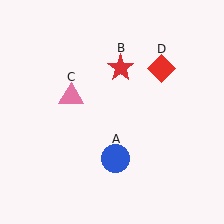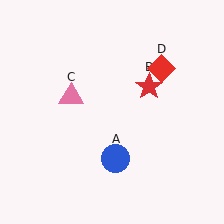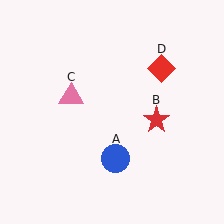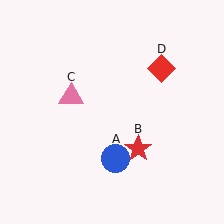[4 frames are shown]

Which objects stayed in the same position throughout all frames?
Blue circle (object A) and pink triangle (object C) and red diamond (object D) remained stationary.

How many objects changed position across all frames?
1 object changed position: red star (object B).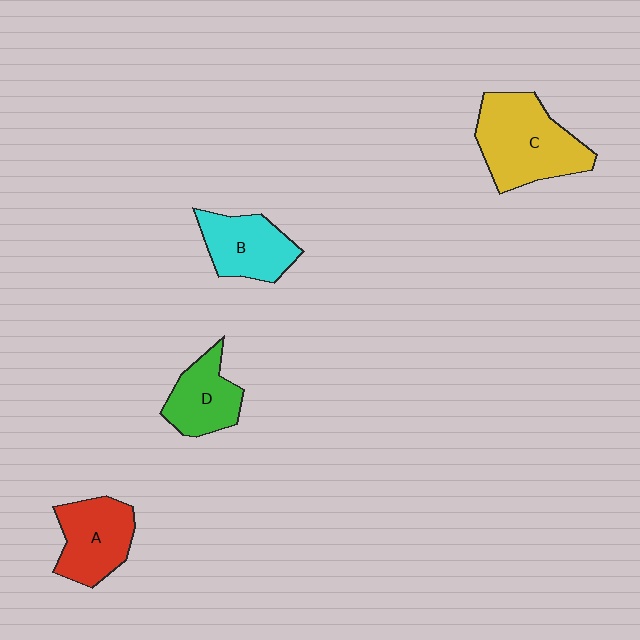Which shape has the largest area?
Shape C (yellow).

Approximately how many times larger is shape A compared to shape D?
Approximately 1.2 times.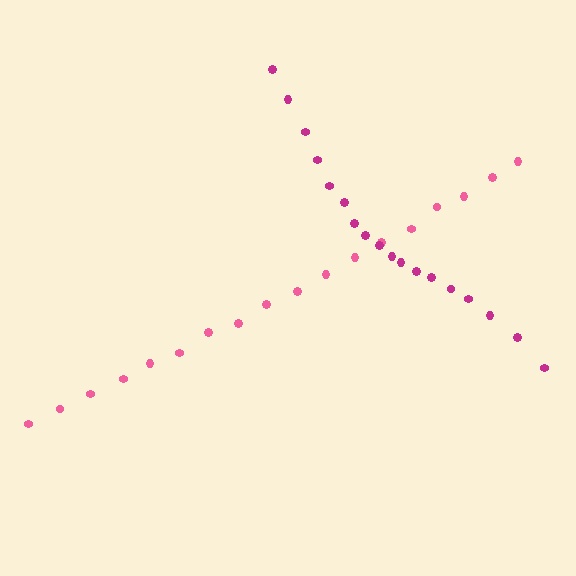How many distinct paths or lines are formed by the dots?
There are 2 distinct paths.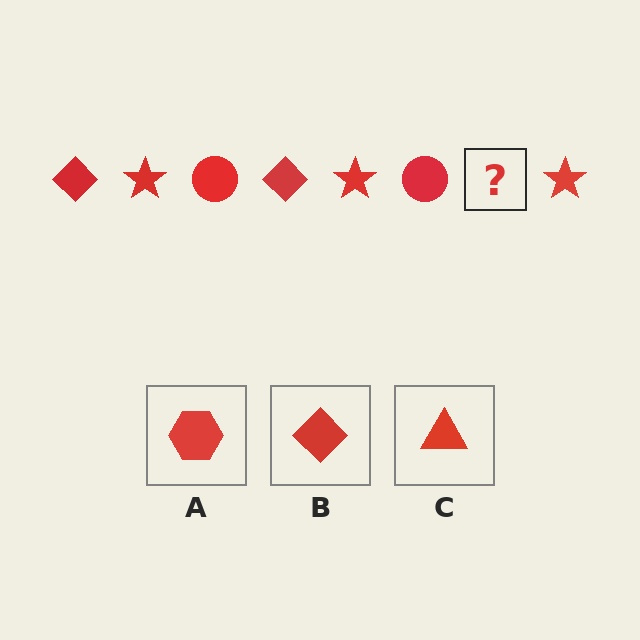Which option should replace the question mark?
Option B.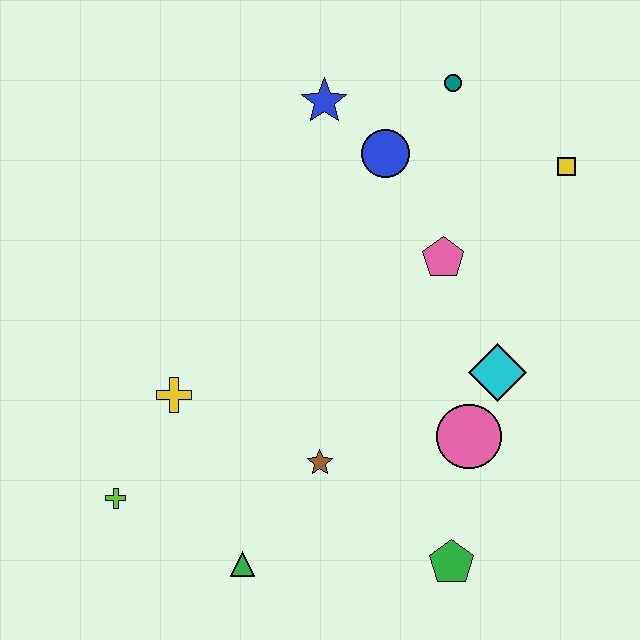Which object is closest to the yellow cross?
The lime cross is closest to the yellow cross.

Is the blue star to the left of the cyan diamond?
Yes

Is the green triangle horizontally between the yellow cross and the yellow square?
Yes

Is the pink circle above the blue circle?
No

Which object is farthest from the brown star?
The teal circle is farthest from the brown star.